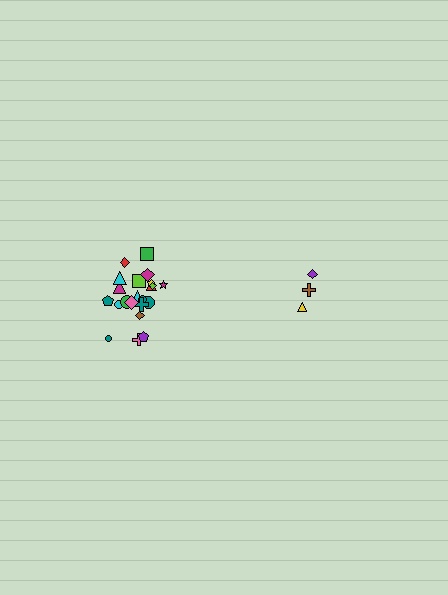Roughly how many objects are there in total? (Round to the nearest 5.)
Roughly 25 objects in total.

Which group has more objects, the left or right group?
The left group.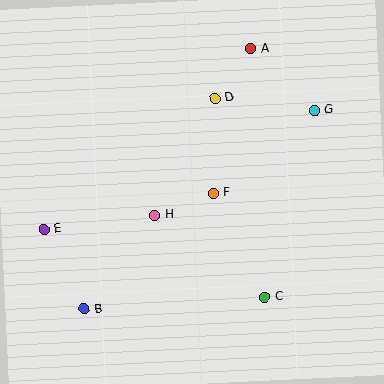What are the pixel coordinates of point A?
Point A is at (251, 49).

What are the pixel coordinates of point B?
Point B is at (84, 309).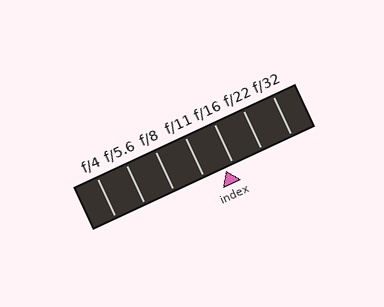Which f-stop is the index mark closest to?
The index mark is closest to f/16.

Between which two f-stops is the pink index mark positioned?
The index mark is between f/11 and f/16.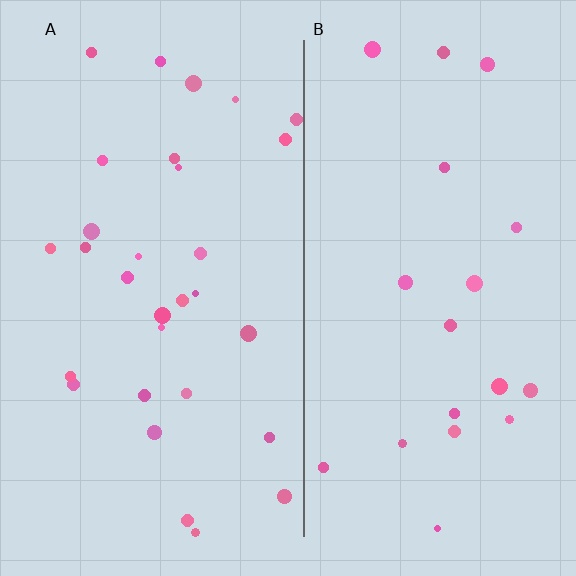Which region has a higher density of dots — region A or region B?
A (the left).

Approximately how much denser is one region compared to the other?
Approximately 1.6× — region A over region B.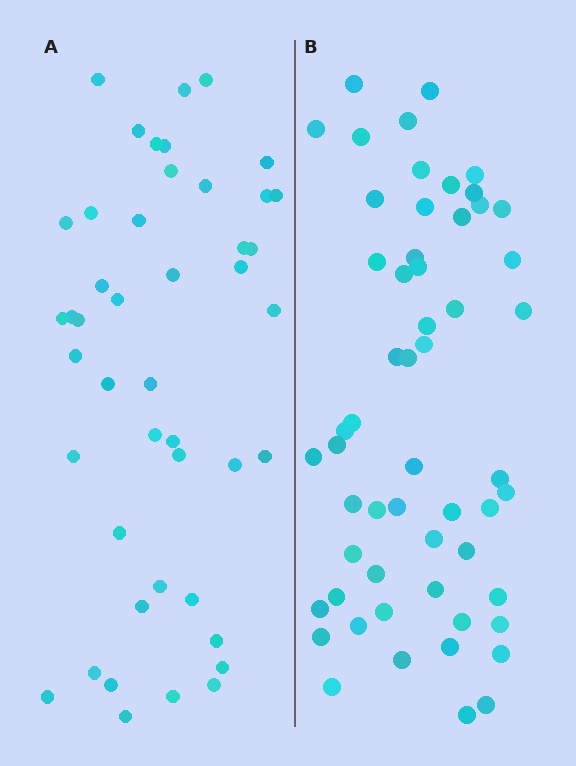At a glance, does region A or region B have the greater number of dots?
Region B (the right region) has more dots.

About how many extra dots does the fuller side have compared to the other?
Region B has roughly 12 or so more dots than region A.